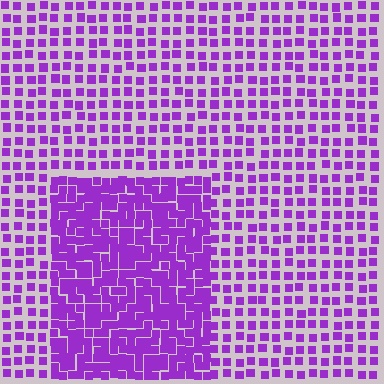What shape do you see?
I see a rectangle.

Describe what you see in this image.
The image contains small purple elements arranged at two different densities. A rectangle-shaped region is visible where the elements are more densely packed than the surrounding area.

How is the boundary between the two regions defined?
The boundary is defined by a change in element density (approximately 2.1x ratio). All elements are the same color, size, and shape.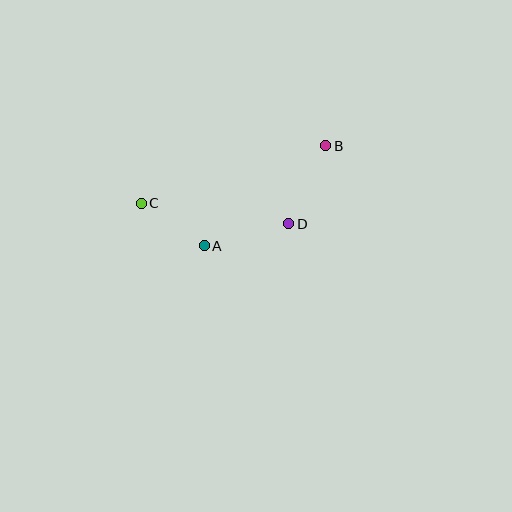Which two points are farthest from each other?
Points B and C are farthest from each other.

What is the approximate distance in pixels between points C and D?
The distance between C and D is approximately 149 pixels.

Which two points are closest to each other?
Points A and C are closest to each other.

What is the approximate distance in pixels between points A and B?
The distance between A and B is approximately 157 pixels.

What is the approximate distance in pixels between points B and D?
The distance between B and D is approximately 86 pixels.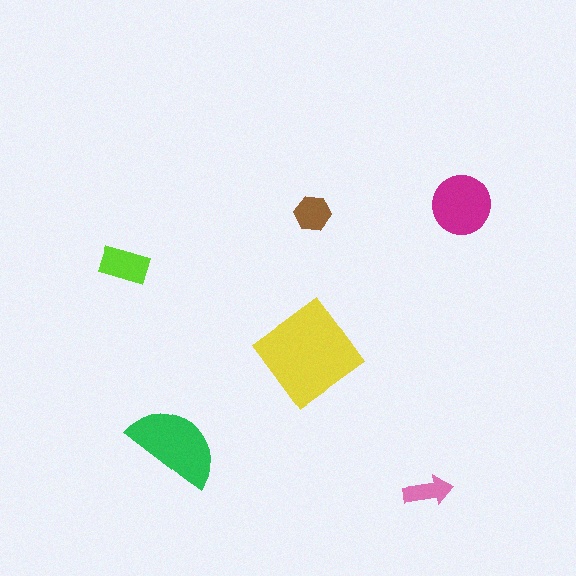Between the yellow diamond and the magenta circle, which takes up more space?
The yellow diamond.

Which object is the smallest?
The pink arrow.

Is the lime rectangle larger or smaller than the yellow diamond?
Smaller.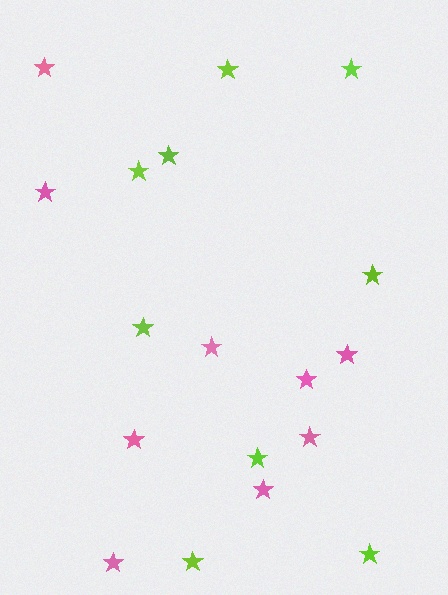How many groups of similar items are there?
There are 2 groups: one group of pink stars (9) and one group of lime stars (9).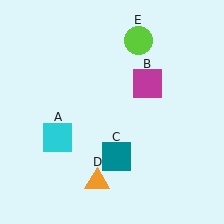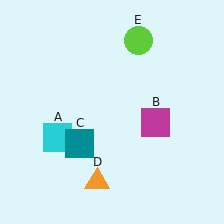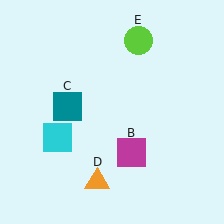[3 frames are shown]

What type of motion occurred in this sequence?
The magenta square (object B), teal square (object C) rotated clockwise around the center of the scene.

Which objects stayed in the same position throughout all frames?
Cyan square (object A) and orange triangle (object D) and lime circle (object E) remained stationary.